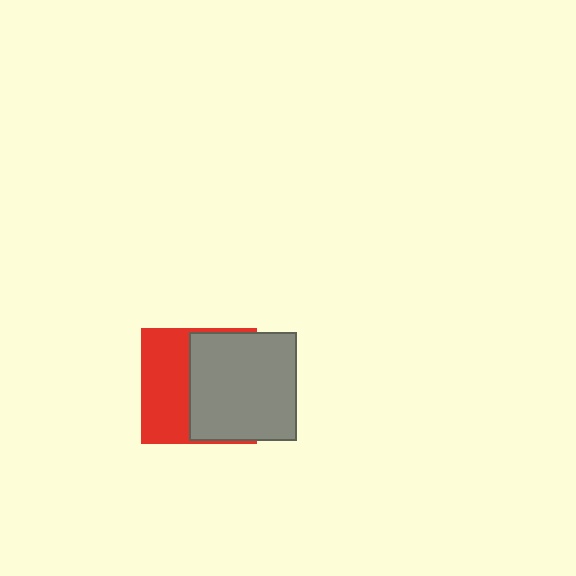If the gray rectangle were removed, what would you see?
You would see the complete red square.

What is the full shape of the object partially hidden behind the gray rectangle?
The partially hidden object is a red square.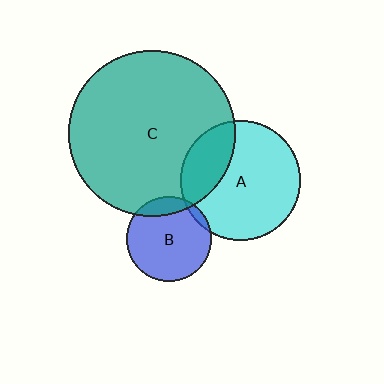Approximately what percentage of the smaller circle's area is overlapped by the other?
Approximately 5%.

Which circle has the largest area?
Circle C (teal).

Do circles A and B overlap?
Yes.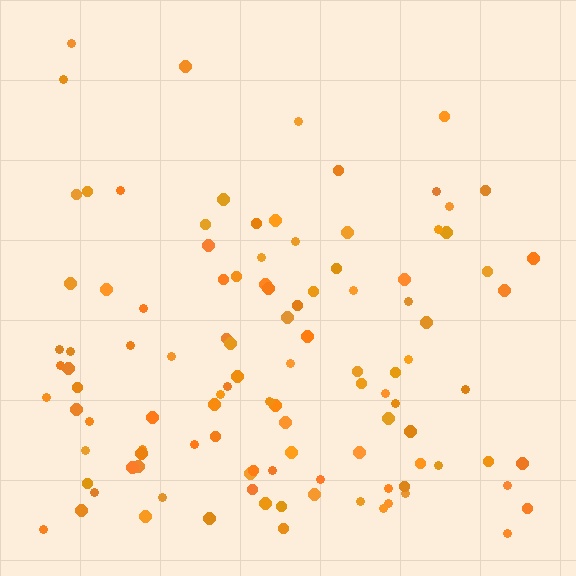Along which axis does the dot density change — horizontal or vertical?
Vertical.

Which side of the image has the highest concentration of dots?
The bottom.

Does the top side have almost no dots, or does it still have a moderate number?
Still a moderate number, just noticeably fewer than the bottom.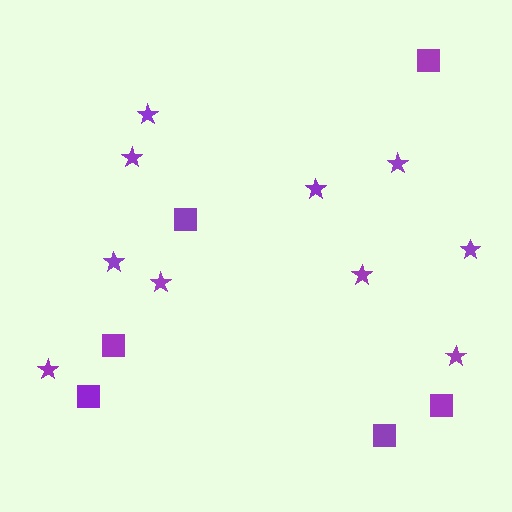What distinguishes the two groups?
There are 2 groups: one group of stars (10) and one group of squares (6).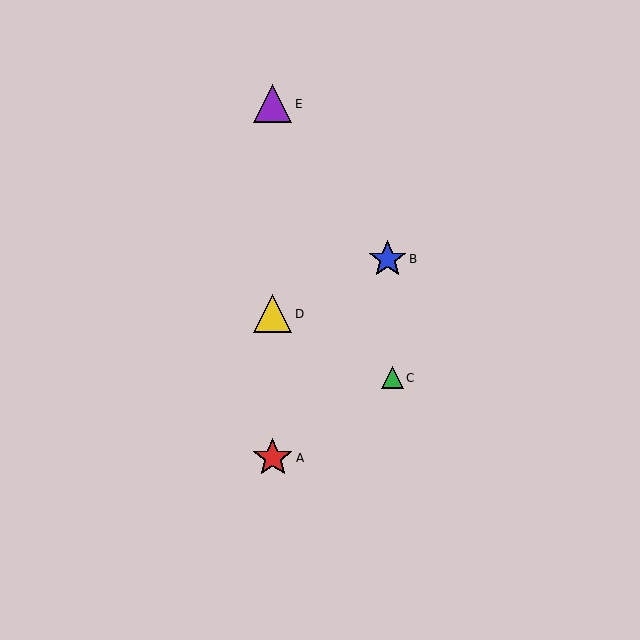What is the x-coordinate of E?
Object E is at x≈273.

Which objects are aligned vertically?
Objects A, D, E are aligned vertically.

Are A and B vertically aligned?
No, A is at x≈273 and B is at x≈388.